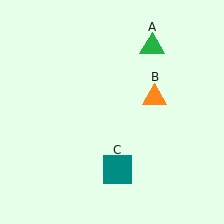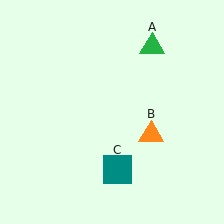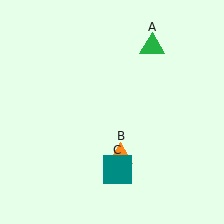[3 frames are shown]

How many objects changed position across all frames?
1 object changed position: orange triangle (object B).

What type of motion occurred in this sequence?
The orange triangle (object B) rotated clockwise around the center of the scene.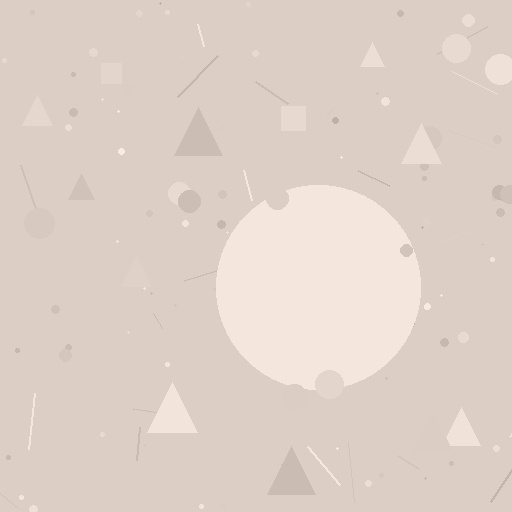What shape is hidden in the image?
A circle is hidden in the image.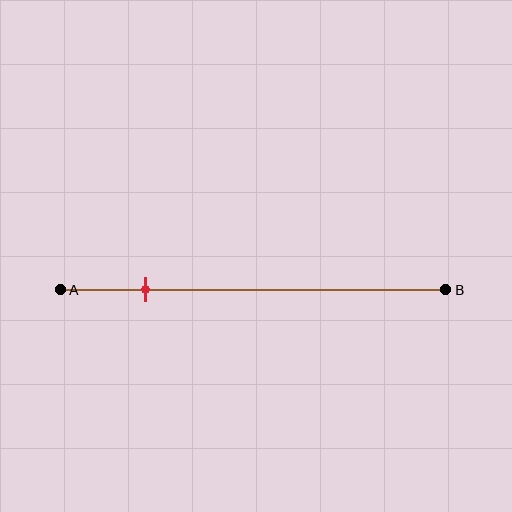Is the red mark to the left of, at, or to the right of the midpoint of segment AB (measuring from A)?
The red mark is to the left of the midpoint of segment AB.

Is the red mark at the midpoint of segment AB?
No, the mark is at about 20% from A, not at the 50% midpoint.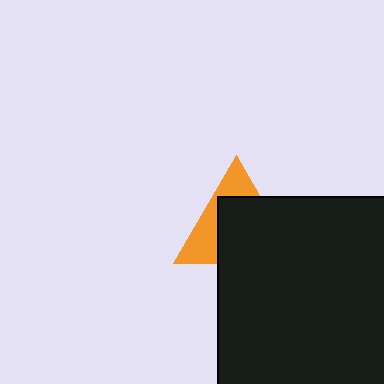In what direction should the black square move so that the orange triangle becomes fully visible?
The black square should move toward the lower-right. That is the shortest direction to clear the overlap and leave the orange triangle fully visible.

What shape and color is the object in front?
The object in front is a black square.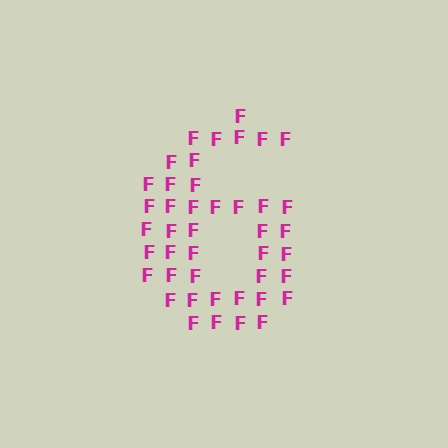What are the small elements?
The small elements are letter F's.